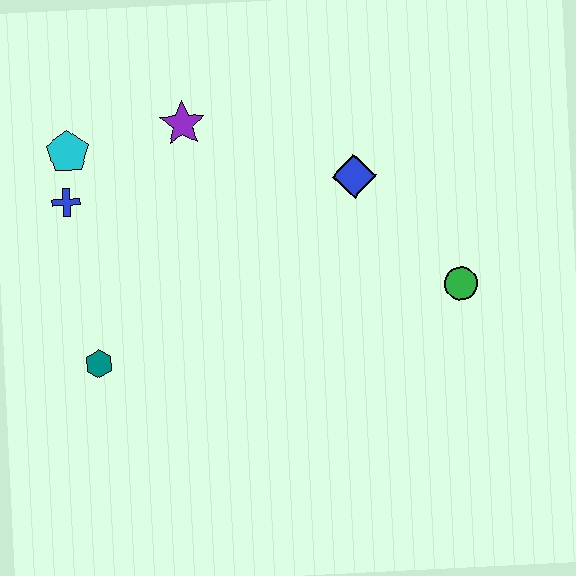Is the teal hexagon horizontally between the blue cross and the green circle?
Yes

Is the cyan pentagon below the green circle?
No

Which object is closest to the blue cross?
The cyan pentagon is closest to the blue cross.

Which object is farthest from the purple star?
The green circle is farthest from the purple star.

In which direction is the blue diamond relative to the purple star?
The blue diamond is to the right of the purple star.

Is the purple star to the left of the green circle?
Yes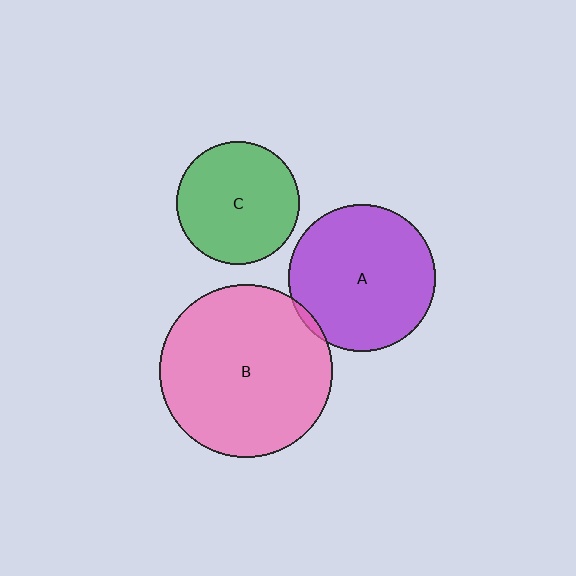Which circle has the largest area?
Circle B (pink).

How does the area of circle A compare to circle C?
Approximately 1.4 times.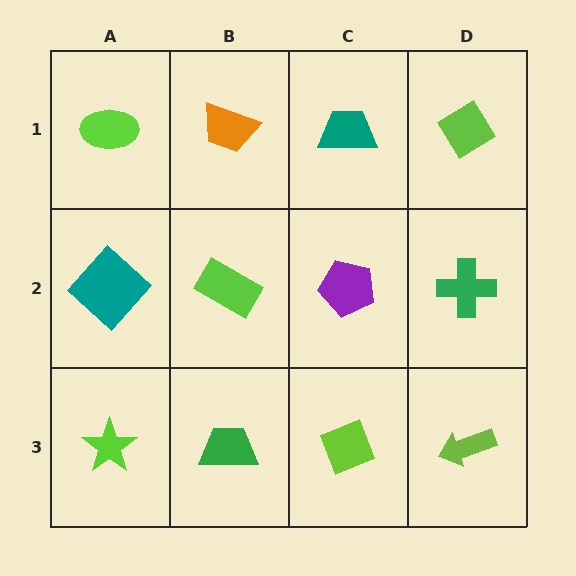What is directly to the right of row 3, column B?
A lime diamond.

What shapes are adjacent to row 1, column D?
A green cross (row 2, column D), a teal trapezoid (row 1, column C).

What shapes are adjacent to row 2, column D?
A lime diamond (row 1, column D), a lime arrow (row 3, column D), a purple pentagon (row 2, column C).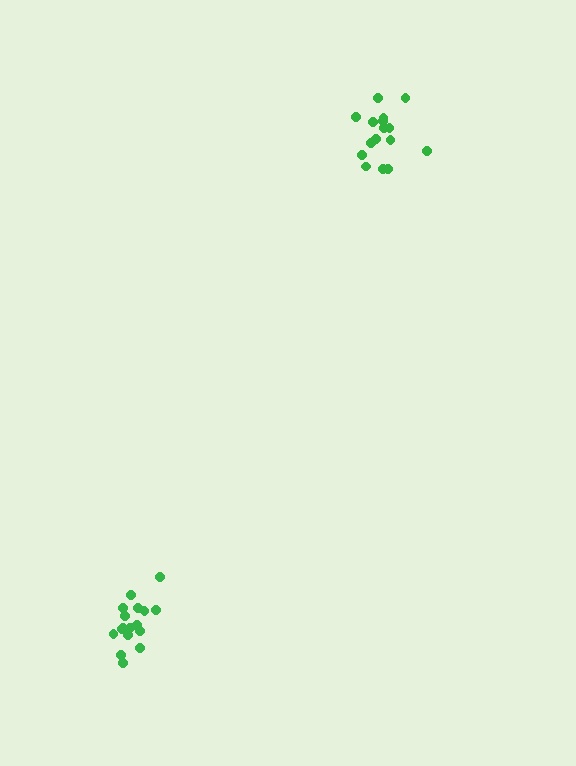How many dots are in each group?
Group 1: 17 dots, Group 2: 16 dots (33 total).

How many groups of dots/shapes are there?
There are 2 groups.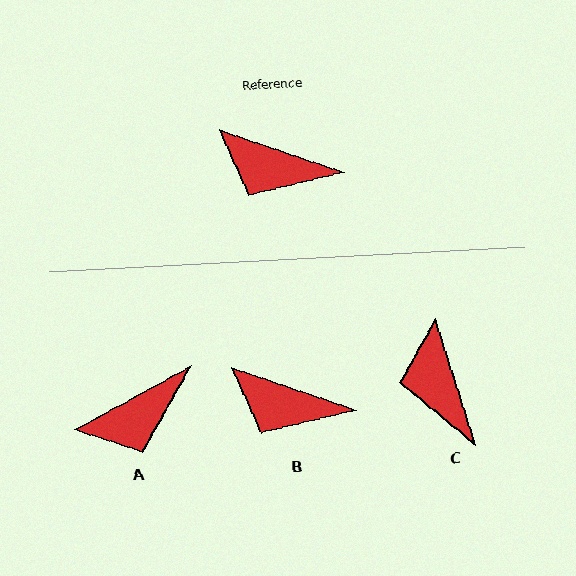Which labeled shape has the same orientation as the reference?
B.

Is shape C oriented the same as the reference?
No, it is off by about 53 degrees.